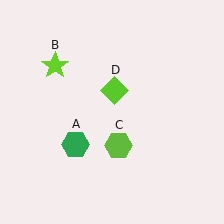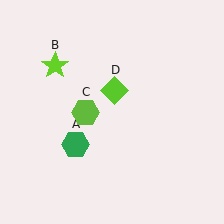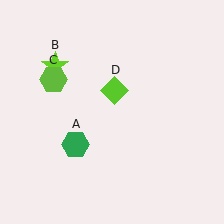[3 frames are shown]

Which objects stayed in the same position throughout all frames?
Green hexagon (object A) and lime star (object B) and lime diamond (object D) remained stationary.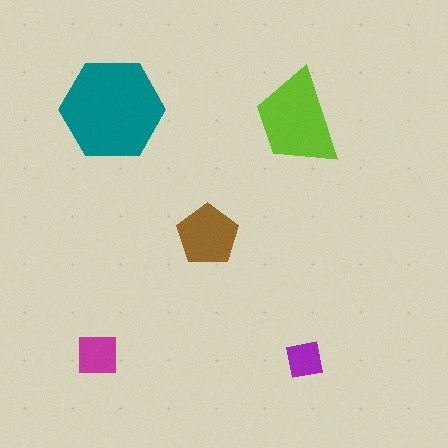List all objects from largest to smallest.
The teal hexagon, the lime trapezoid, the brown pentagon, the magenta square, the purple square.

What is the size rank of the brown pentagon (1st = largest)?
3rd.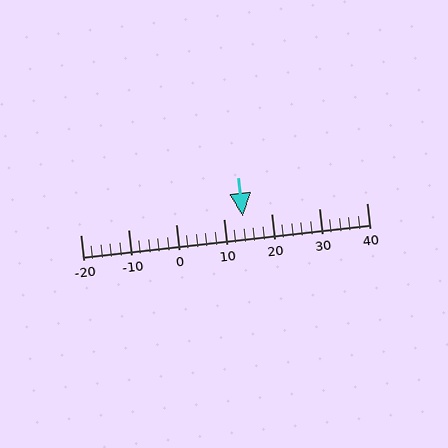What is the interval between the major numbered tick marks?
The major tick marks are spaced 10 units apart.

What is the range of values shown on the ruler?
The ruler shows values from -20 to 40.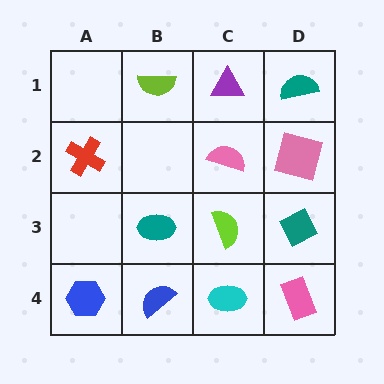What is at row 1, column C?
A purple triangle.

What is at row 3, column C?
A lime semicircle.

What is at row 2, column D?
A pink square.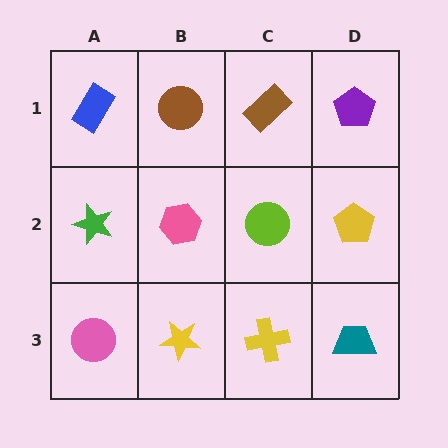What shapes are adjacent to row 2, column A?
A blue rectangle (row 1, column A), a pink circle (row 3, column A), a pink hexagon (row 2, column B).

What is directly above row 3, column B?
A pink hexagon.